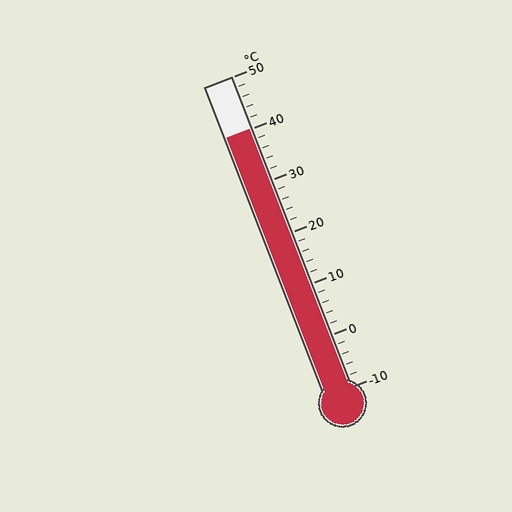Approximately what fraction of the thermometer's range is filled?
The thermometer is filled to approximately 85% of its range.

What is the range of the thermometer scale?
The thermometer scale ranges from -10°C to 50°C.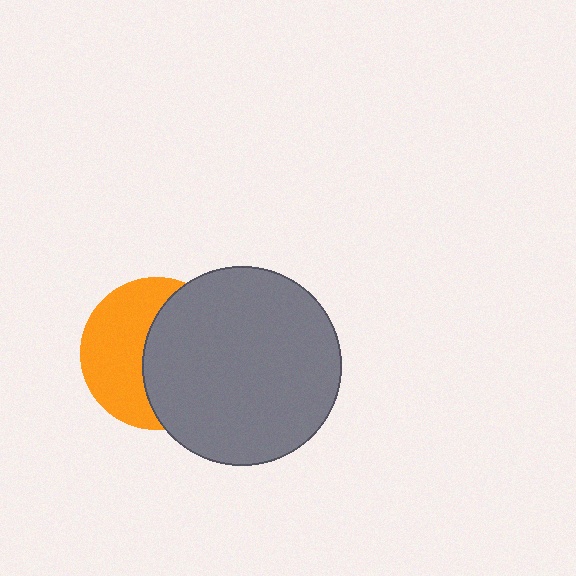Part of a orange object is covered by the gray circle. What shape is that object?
It is a circle.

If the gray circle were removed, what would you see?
You would see the complete orange circle.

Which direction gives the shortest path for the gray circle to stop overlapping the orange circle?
Moving right gives the shortest separation.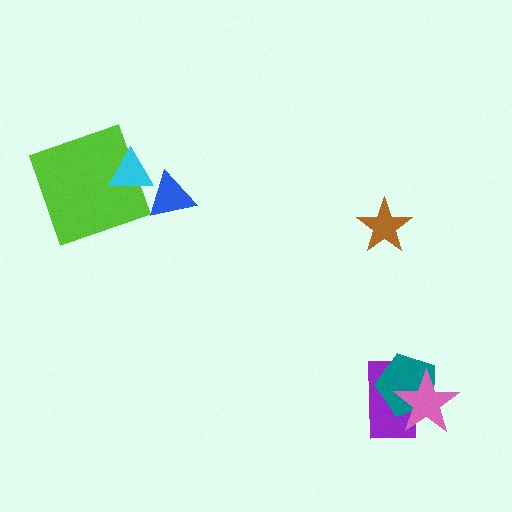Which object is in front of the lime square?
The cyan triangle is in front of the lime square.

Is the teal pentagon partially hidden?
Yes, it is partially covered by another shape.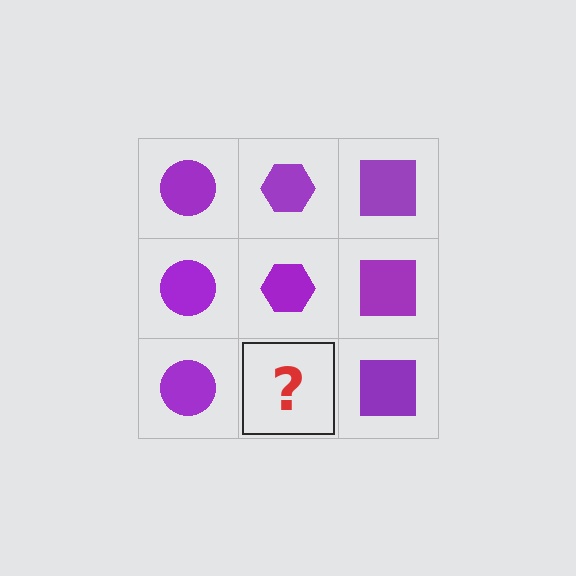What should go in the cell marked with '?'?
The missing cell should contain a purple hexagon.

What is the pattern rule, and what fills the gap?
The rule is that each column has a consistent shape. The gap should be filled with a purple hexagon.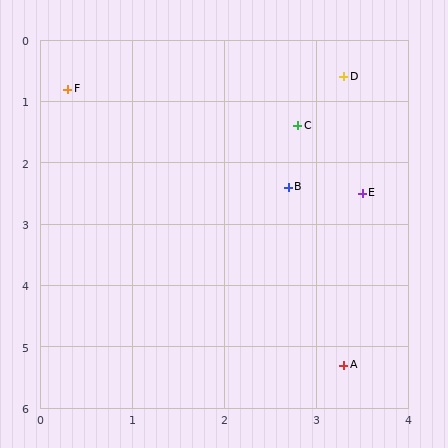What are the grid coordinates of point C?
Point C is at approximately (2.8, 1.4).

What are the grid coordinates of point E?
Point E is at approximately (3.5, 2.5).